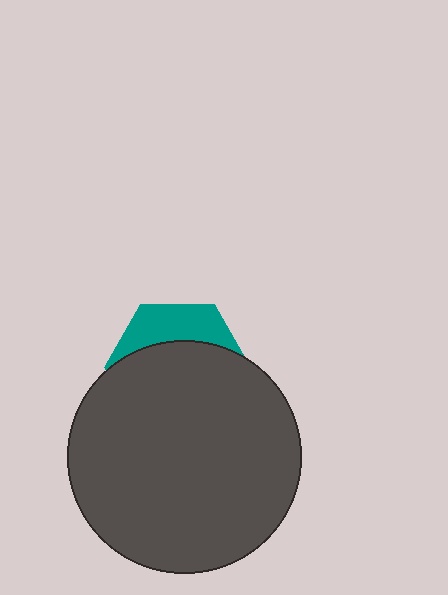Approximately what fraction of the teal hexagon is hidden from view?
Roughly 70% of the teal hexagon is hidden behind the dark gray circle.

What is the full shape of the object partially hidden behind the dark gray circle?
The partially hidden object is a teal hexagon.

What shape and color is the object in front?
The object in front is a dark gray circle.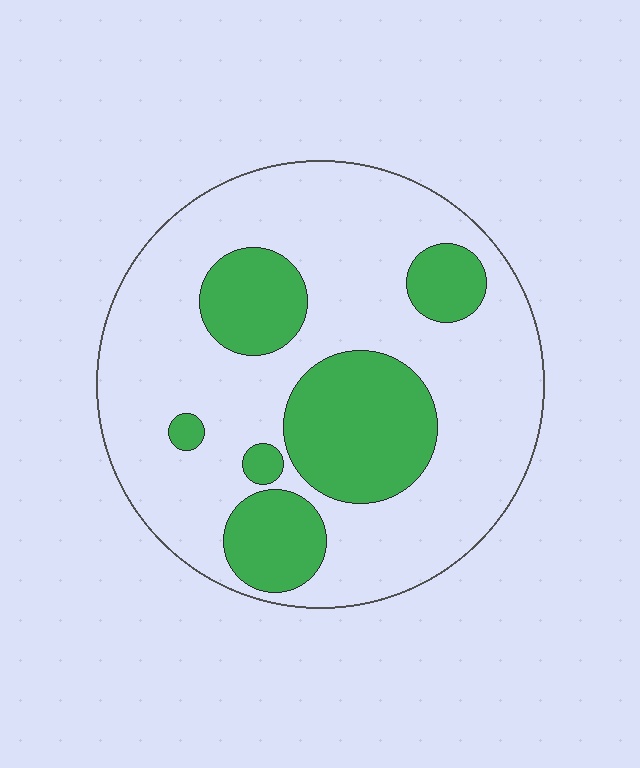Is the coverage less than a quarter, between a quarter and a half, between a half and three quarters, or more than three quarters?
Between a quarter and a half.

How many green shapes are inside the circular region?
6.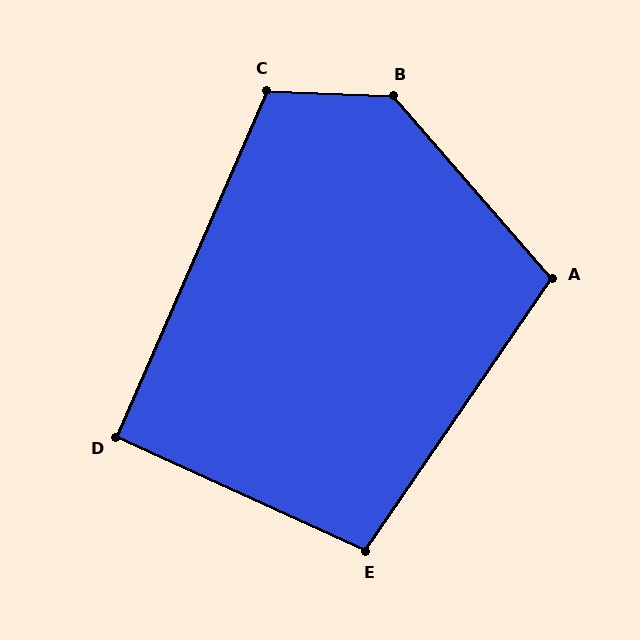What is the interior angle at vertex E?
Approximately 100 degrees (obtuse).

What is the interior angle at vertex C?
Approximately 111 degrees (obtuse).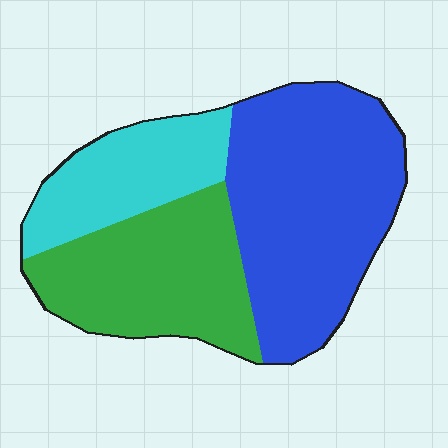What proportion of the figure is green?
Green takes up between a sixth and a third of the figure.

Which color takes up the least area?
Cyan, at roughly 20%.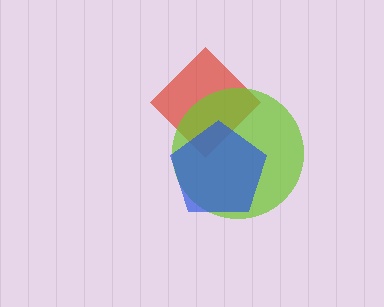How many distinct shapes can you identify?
There are 3 distinct shapes: a red diamond, a lime circle, a blue pentagon.